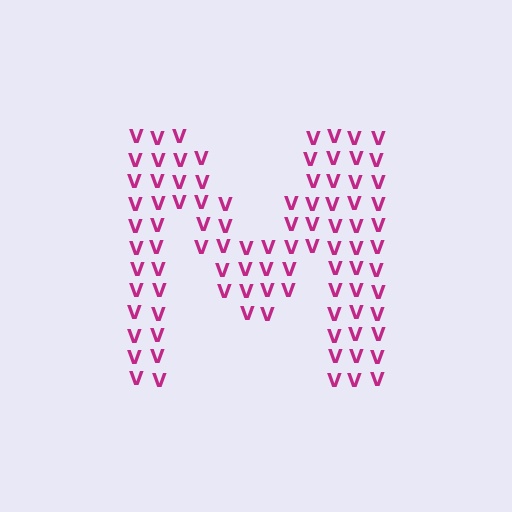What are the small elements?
The small elements are letter V's.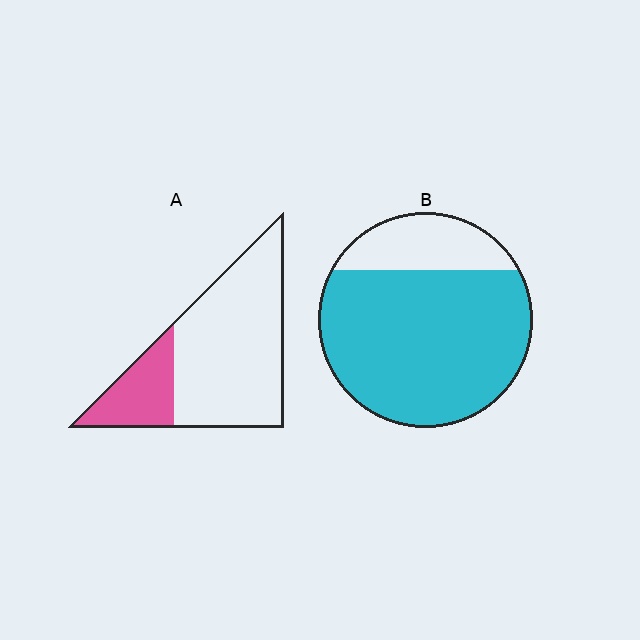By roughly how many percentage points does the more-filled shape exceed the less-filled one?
By roughly 55 percentage points (B over A).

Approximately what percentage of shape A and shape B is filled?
A is approximately 25% and B is approximately 80%.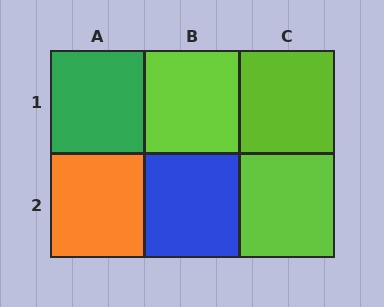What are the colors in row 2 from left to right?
Orange, blue, lime.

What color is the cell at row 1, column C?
Lime.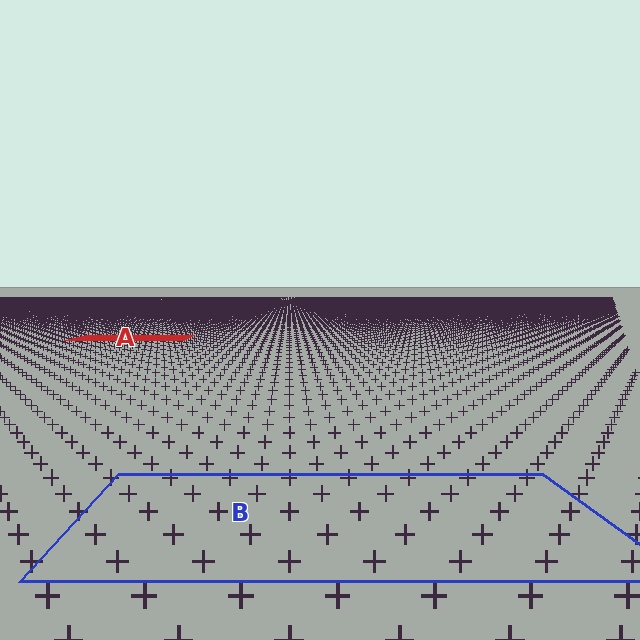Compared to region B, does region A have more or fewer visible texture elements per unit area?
Region A has more texture elements per unit area — they are packed more densely because it is farther away.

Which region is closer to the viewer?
Region B is closer. The texture elements there are larger and more spread out.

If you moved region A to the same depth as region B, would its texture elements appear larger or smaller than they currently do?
They would appear larger. At a closer depth, the same texture elements are projected at a bigger on-screen size.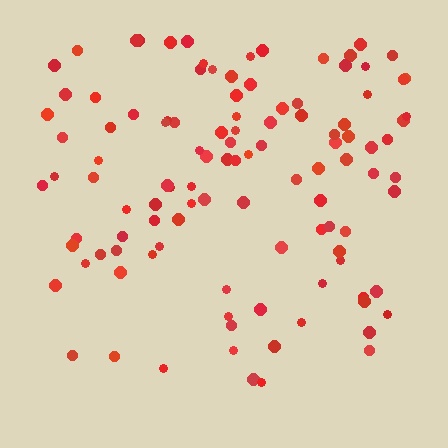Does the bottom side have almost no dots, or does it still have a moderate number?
Still a moderate number, just noticeably fewer than the top.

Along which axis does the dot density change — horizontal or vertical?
Vertical.